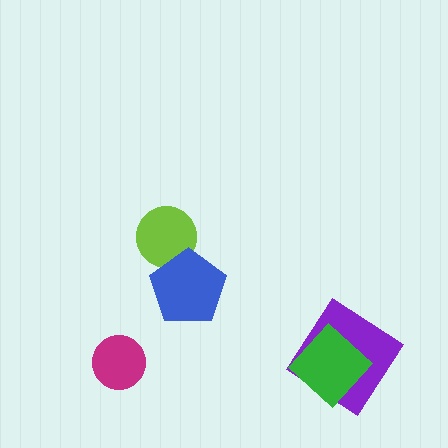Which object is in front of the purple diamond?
The green diamond is in front of the purple diamond.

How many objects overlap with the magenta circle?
0 objects overlap with the magenta circle.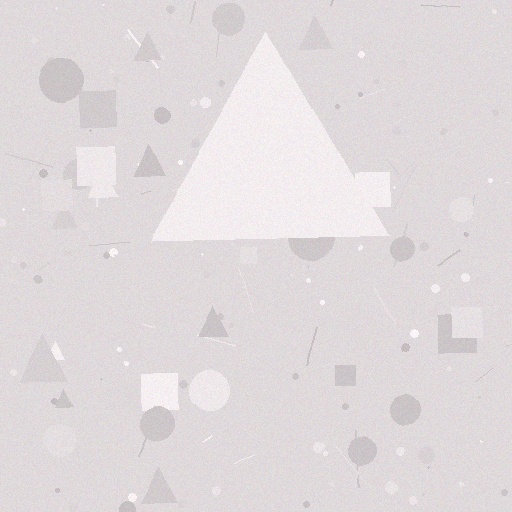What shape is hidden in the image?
A triangle is hidden in the image.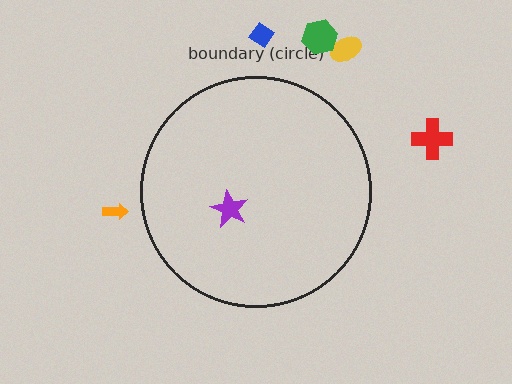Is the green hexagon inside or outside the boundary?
Outside.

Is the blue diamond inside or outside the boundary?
Outside.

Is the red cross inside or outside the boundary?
Outside.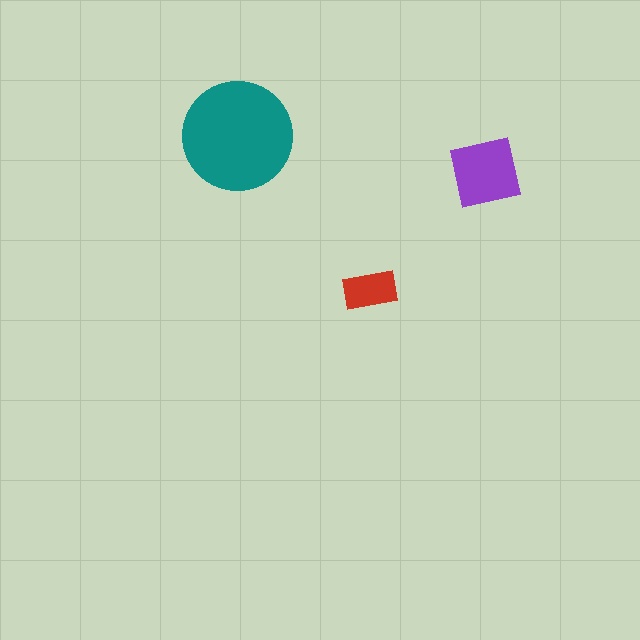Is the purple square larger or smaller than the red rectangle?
Larger.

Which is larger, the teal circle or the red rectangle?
The teal circle.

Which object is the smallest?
The red rectangle.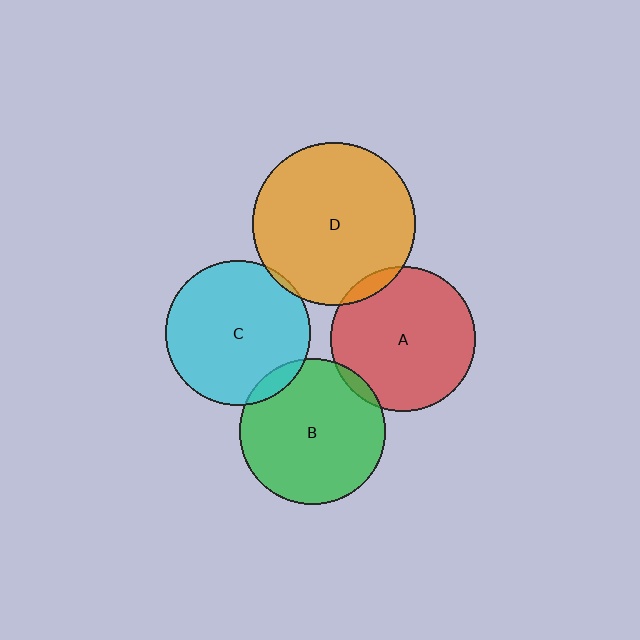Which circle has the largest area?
Circle D (orange).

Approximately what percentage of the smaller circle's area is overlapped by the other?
Approximately 5%.